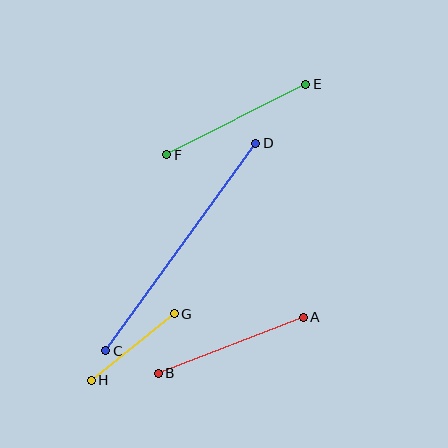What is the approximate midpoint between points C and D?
The midpoint is at approximately (181, 247) pixels.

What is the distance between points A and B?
The distance is approximately 155 pixels.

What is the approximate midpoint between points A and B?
The midpoint is at approximately (231, 345) pixels.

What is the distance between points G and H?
The distance is approximately 107 pixels.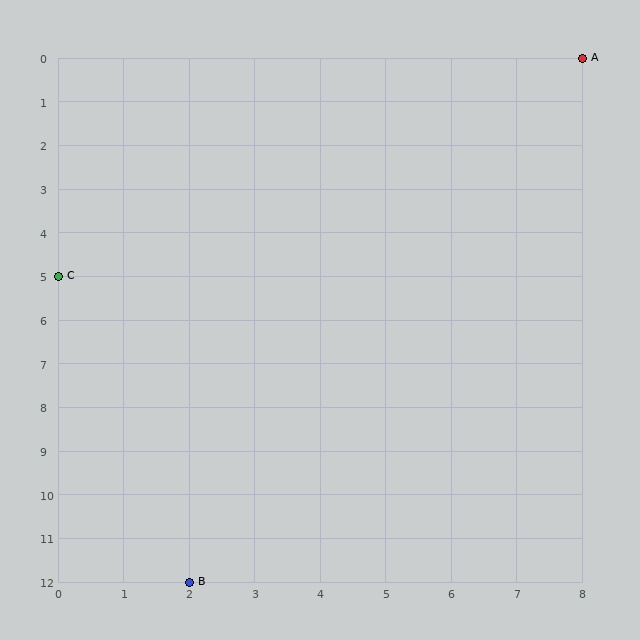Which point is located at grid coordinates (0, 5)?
Point C is at (0, 5).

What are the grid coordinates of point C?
Point C is at grid coordinates (0, 5).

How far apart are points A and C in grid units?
Points A and C are 8 columns and 5 rows apart (about 9.4 grid units diagonally).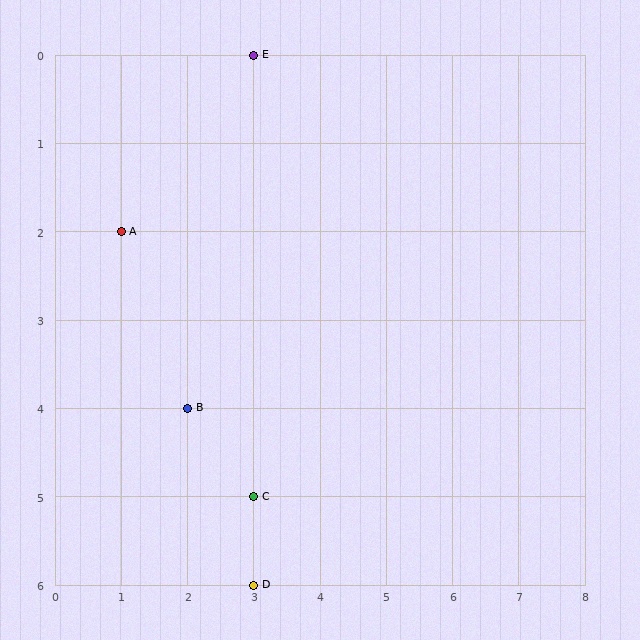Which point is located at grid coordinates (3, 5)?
Point C is at (3, 5).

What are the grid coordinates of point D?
Point D is at grid coordinates (3, 6).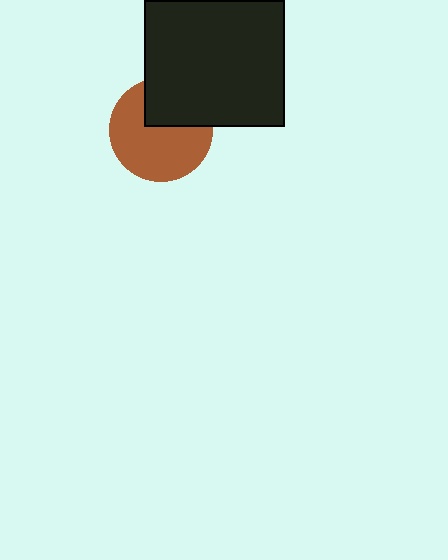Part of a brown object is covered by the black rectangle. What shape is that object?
It is a circle.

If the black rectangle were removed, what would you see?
You would see the complete brown circle.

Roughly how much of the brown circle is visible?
Most of it is visible (roughly 66%).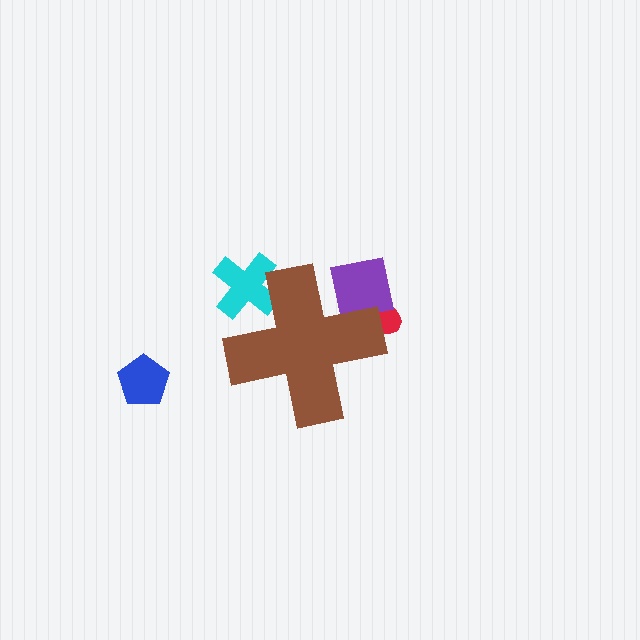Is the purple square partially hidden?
Yes, the purple square is partially hidden behind the brown cross.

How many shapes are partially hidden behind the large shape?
3 shapes are partially hidden.